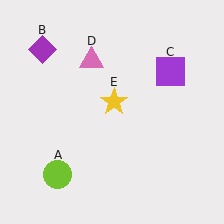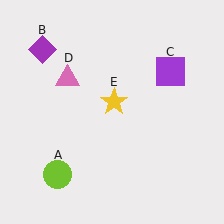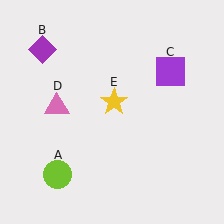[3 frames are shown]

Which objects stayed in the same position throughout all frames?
Lime circle (object A) and purple diamond (object B) and purple square (object C) and yellow star (object E) remained stationary.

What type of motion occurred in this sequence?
The pink triangle (object D) rotated counterclockwise around the center of the scene.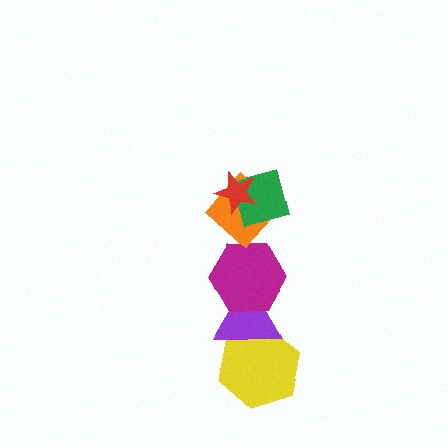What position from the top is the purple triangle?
The purple triangle is 5th from the top.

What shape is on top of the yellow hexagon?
The purple triangle is on top of the yellow hexagon.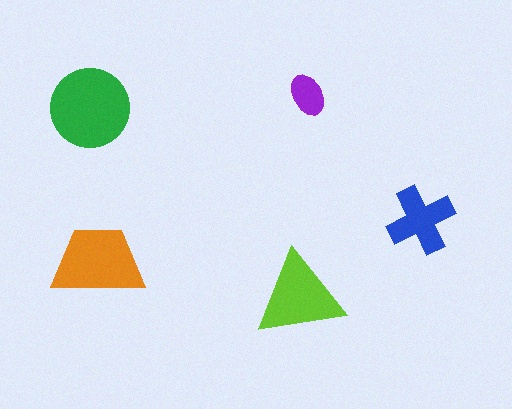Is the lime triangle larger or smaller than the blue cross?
Larger.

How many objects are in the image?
There are 5 objects in the image.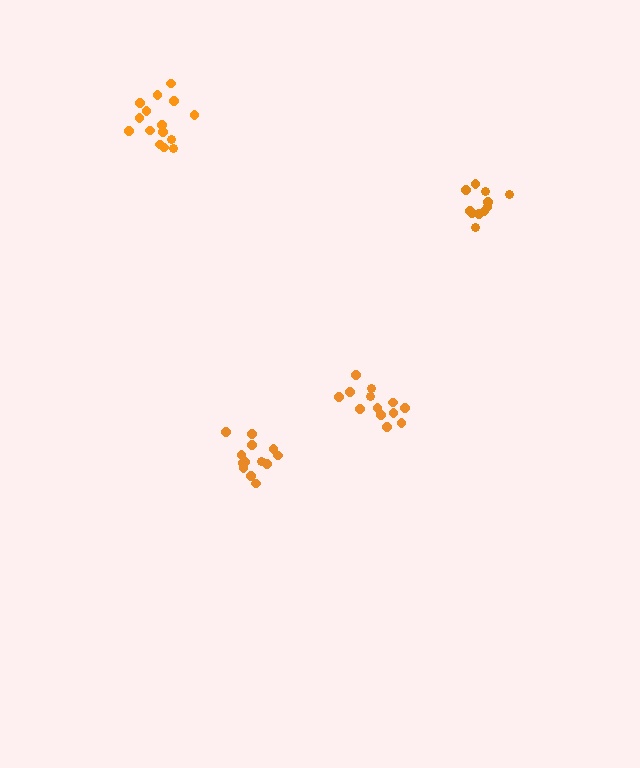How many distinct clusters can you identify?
There are 4 distinct clusters.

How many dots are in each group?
Group 1: 13 dots, Group 2: 11 dots, Group 3: 13 dots, Group 4: 15 dots (52 total).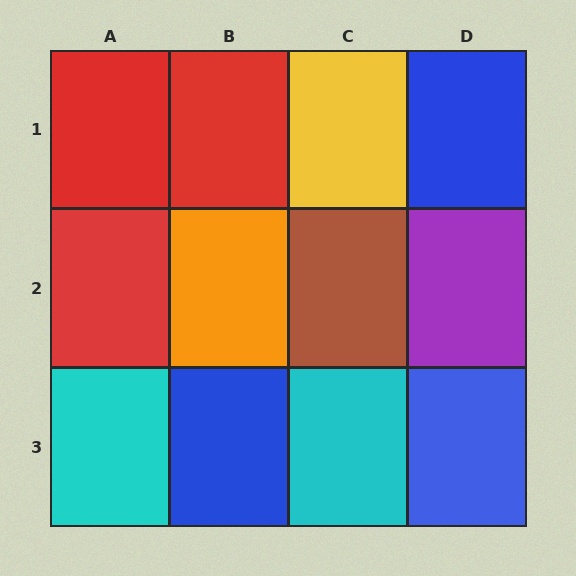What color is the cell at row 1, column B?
Red.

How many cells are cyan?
2 cells are cyan.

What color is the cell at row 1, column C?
Yellow.